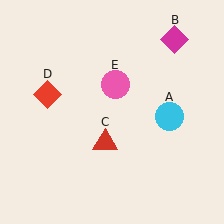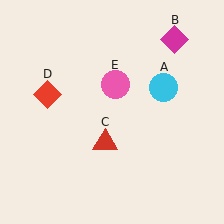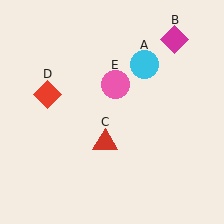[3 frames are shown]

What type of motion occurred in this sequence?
The cyan circle (object A) rotated counterclockwise around the center of the scene.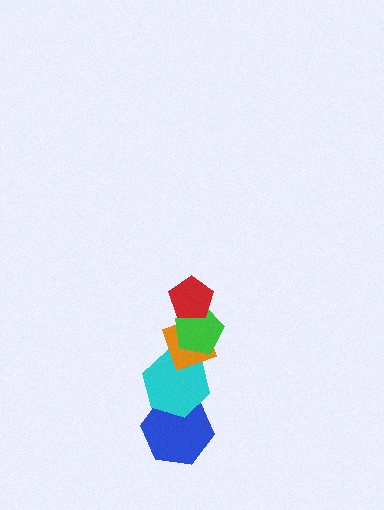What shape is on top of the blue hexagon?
The cyan hexagon is on top of the blue hexagon.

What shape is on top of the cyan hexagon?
The orange diamond is on top of the cyan hexagon.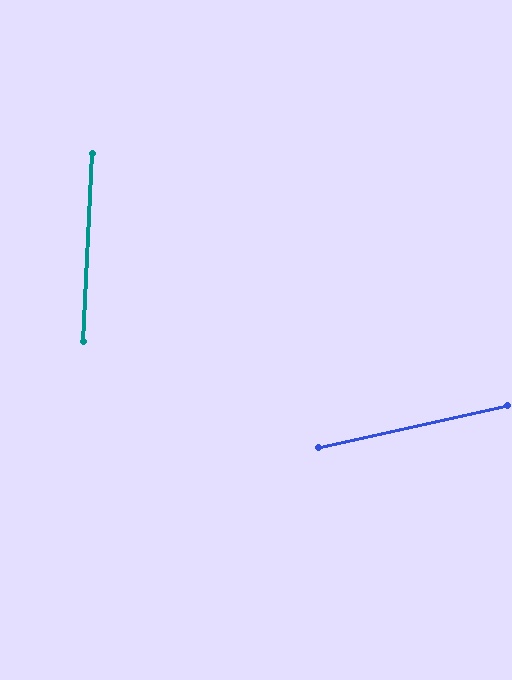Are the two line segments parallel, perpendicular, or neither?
Neither parallel nor perpendicular — they differ by about 75°.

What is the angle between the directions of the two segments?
Approximately 75 degrees.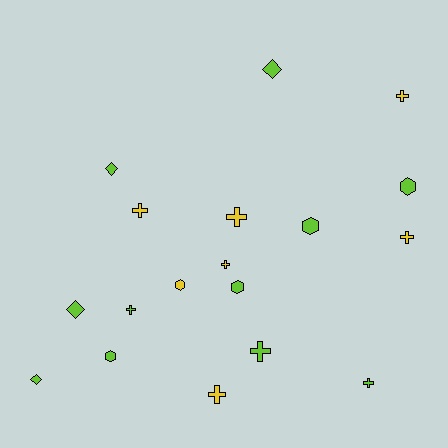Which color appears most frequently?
Lime, with 11 objects.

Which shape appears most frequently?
Cross, with 9 objects.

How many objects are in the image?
There are 18 objects.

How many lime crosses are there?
There are 3 lime crosses.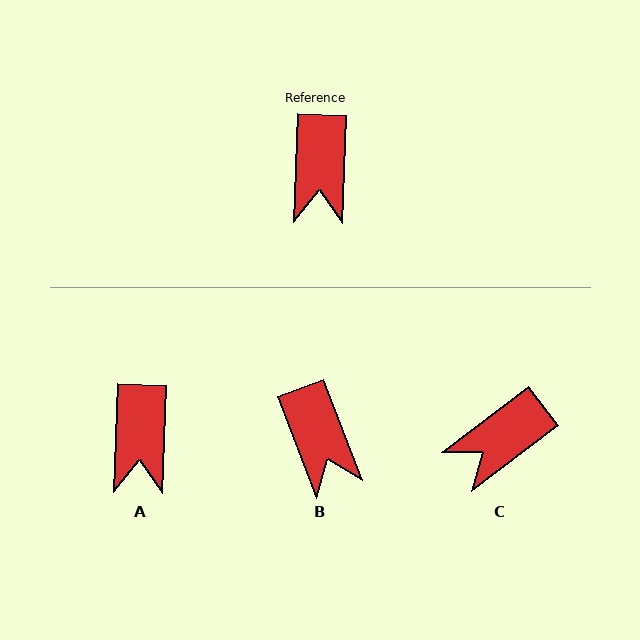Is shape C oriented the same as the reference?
No, it is off by about 51 degrees.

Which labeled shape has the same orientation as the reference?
A.